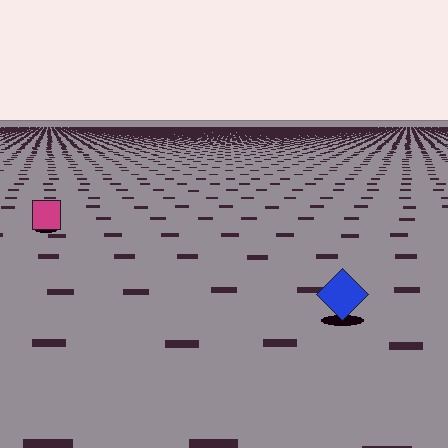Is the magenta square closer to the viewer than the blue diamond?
No. The blue diamond is closer — you can tell from the texture gradient: the ground texture is coarser near it.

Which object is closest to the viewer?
The blue diamond is closest. The texture marks near it are larger and more spread out.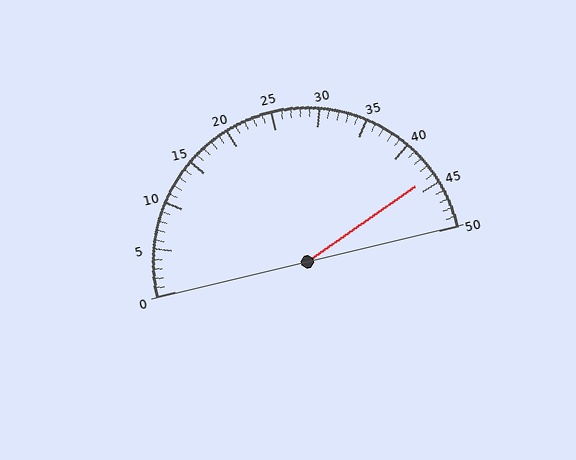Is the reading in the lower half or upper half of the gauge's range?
The reading is in the upper half of the range (0 to 50).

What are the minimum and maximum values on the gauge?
The gauge ranges from 0 to 50.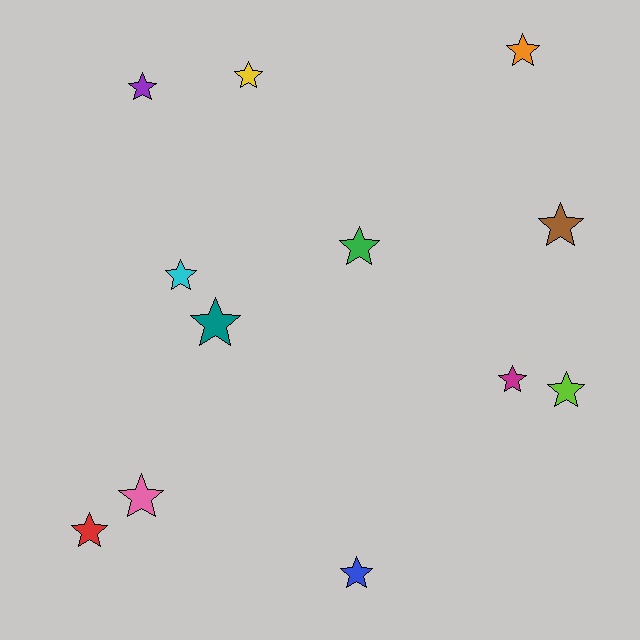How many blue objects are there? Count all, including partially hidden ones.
There is 1 blue object.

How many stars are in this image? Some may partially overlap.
There are 12 stars.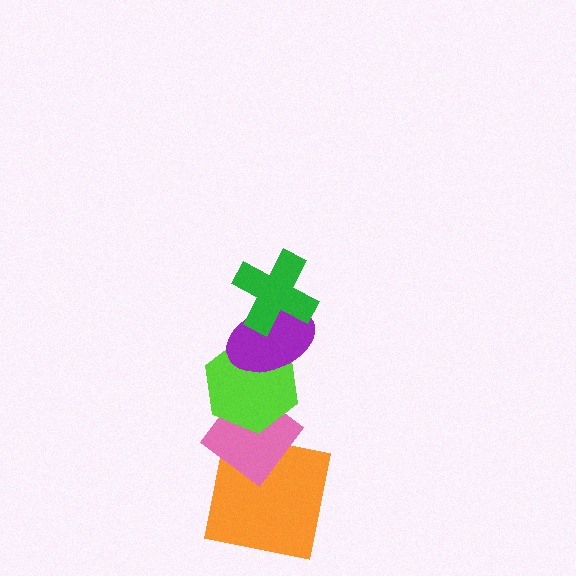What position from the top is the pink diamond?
The pink diamond is 4th from the top.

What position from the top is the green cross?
The green cross is 1st from the top.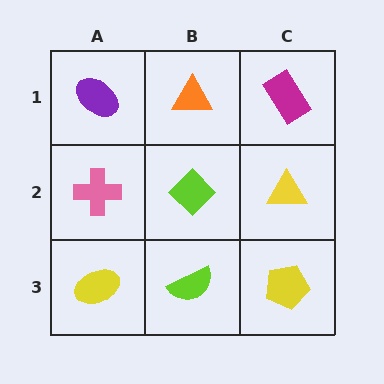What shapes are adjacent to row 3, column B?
A lime diamond (row 2, column B), a yellow ellipse (row 3, column A), a yellow pentagon (row 3, column C).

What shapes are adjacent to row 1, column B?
A lime diamond (row 2, column B), a purple ellipse (row 1, column A), a magenta rectangle (row 1, column C).